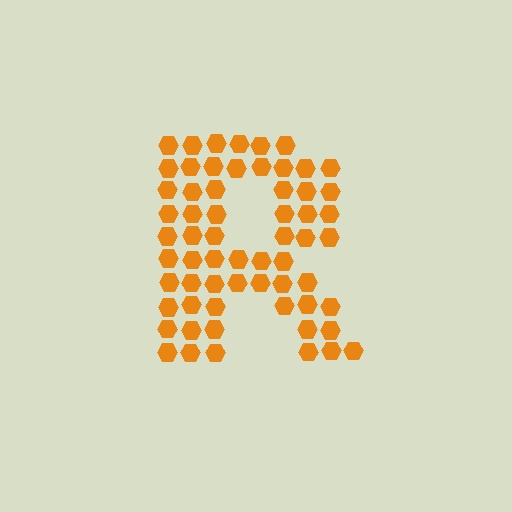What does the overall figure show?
The overall figure shows the letter R.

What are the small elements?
The small elements are hexagons.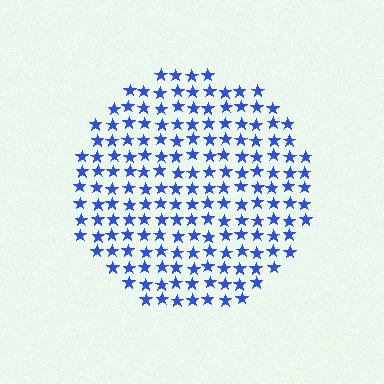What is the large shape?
The large shape is a circle.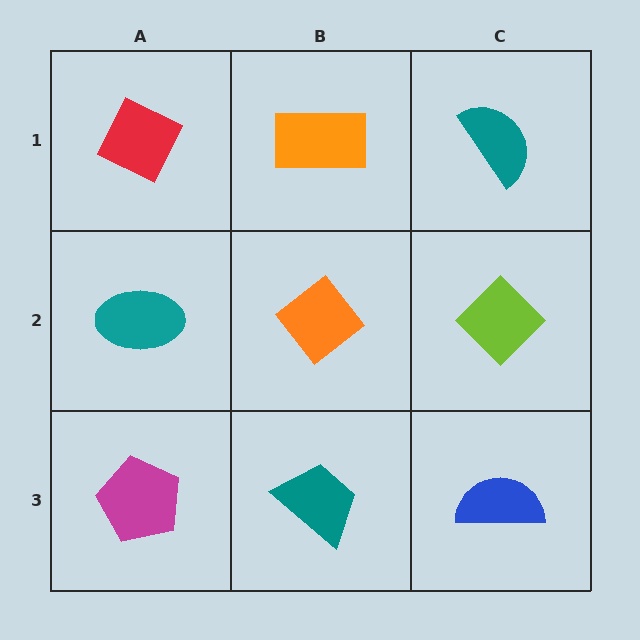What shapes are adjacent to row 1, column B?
An orange diamond (row 2, column B), a red diamond (row 1, column A), a teal semicircle (row 1, column C).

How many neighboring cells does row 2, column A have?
3.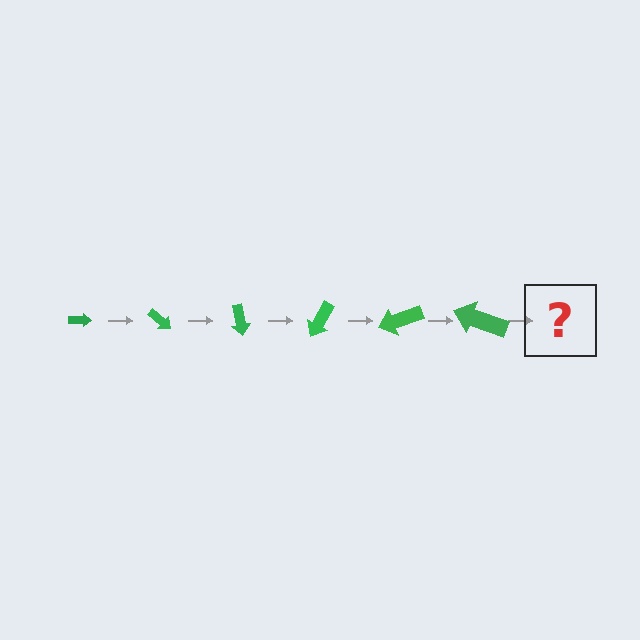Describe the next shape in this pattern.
It should be an arrow, larger than the previous one and rotated 240 degrees from the start.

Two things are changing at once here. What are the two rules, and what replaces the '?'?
The two rules are that the arrow grows larger each step and it rotates 40 degrees each step. The '?' should be an arrow, larger than the previous one and rotated 240 degrees from the start.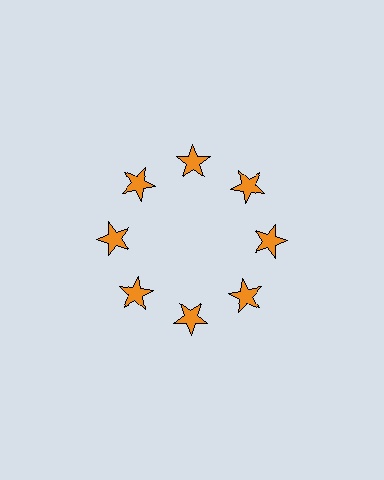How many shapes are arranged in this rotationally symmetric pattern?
There are 8 shapes, arranged in 8 groups of 1.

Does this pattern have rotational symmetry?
Yes, this pattern has 8-fold rotational symmetry. It looks the same after rotating 45 degrees around the center.